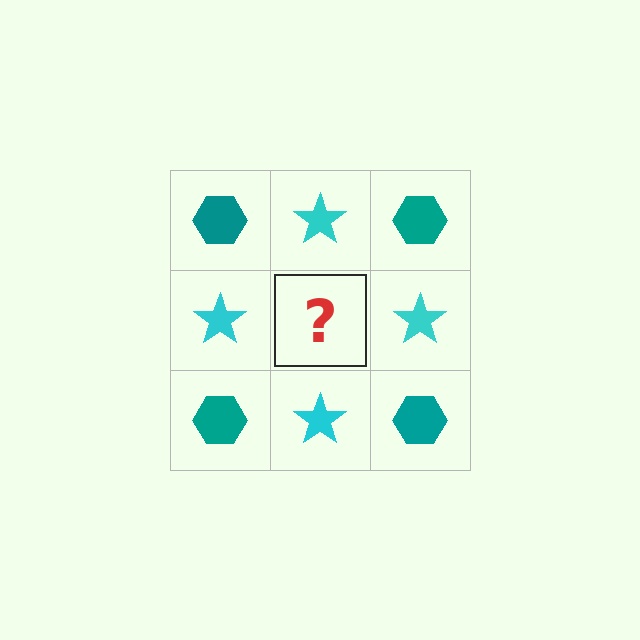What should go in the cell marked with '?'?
The missing cell should contain a teal hexagon.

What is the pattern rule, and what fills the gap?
The rule is that it alternates teal hexagon and cyan star in a checkerboard pattern. The gap should be filled with a teal hexagon.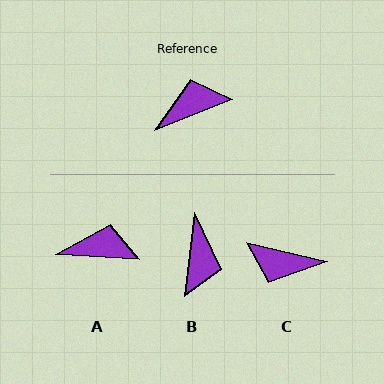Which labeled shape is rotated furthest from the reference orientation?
C, about 146 degrees away.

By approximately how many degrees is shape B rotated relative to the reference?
Approximately 118 degrees clockwise.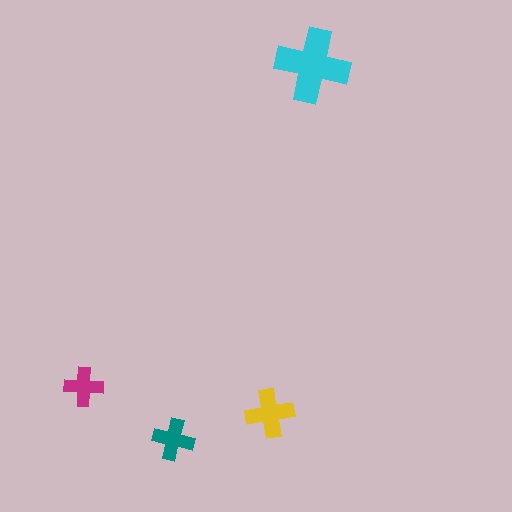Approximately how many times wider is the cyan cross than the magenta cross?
About 2 times wider.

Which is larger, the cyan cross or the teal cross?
The cyan one.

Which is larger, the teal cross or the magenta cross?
The teal one.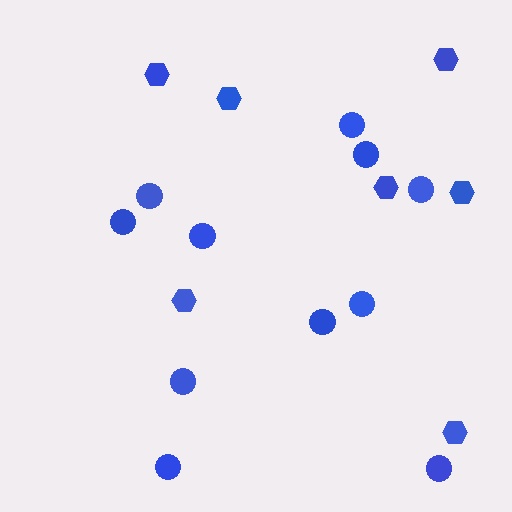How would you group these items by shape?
There are 2 groups: one group of hexagons (7) and one group of circles (11).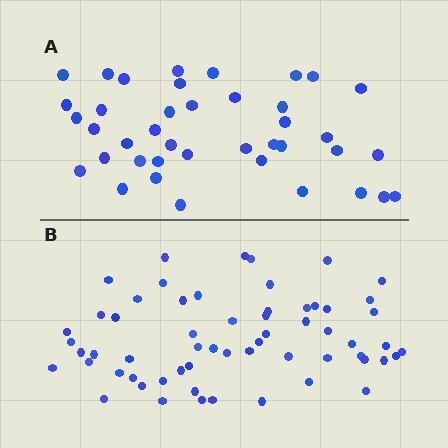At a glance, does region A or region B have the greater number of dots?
Region B (the bottom region) has more dots.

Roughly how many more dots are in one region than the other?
Region B has approximately 20 more dots than region A.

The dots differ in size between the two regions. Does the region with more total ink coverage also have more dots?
No. Region A has more total ink coverage because its dots are larger, but region B actually contains more individual dots. Total area can be misleading — the number of items is what matters here.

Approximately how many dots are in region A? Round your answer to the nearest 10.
About 40 dots.